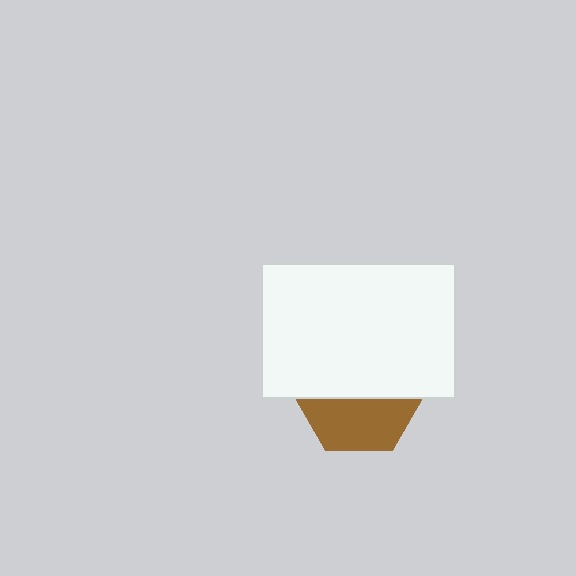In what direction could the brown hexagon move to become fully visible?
The brown hexagon could move down. That would shift it out from behind the white rectangle entirely.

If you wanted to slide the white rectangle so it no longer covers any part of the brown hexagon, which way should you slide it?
Slide it up — that is the most direct way to separate the two shapes.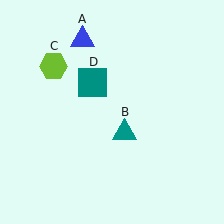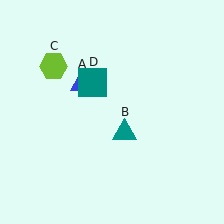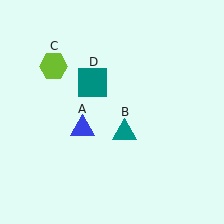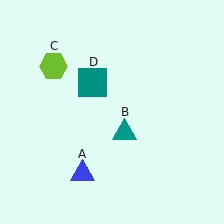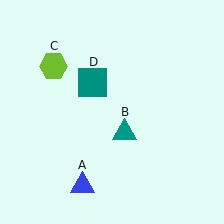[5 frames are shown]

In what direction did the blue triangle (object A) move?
The blue triangle (object A) moved down.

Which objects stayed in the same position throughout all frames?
Teal triangle (object B) and lime hexagon (object C) and teal square (object D) remained stationary.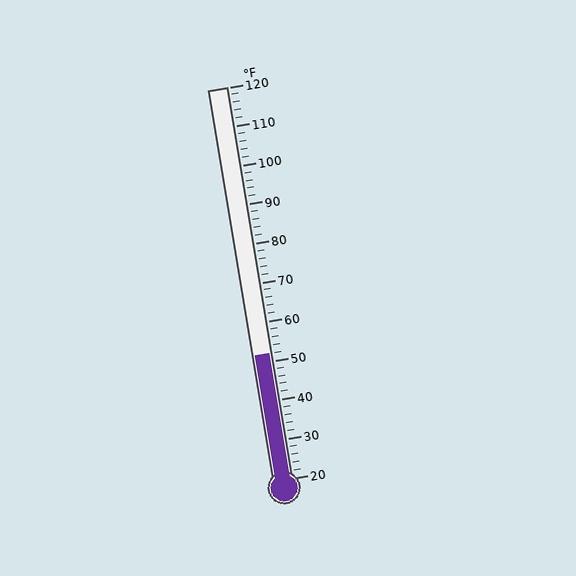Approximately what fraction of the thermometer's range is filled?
The thermometer is filled to approximately 30% of its range.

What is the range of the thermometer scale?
The thermometer scale ranges from 20°F to 120°F.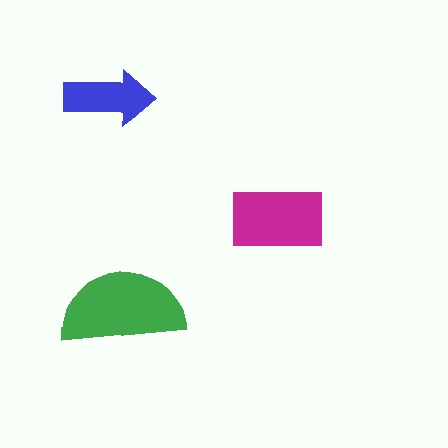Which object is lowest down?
The green semicircle is bottommost.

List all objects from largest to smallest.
The green semicircle, the magenta rectangle, the blue arrow.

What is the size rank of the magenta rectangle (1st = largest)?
2nd.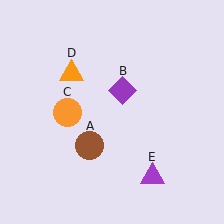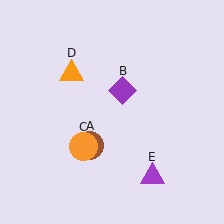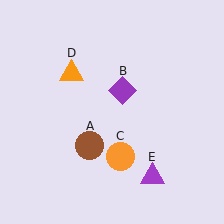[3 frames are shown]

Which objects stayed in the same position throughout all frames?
Brown circle (object A) and purple diamond (object B) and orange triangle (object D) and purple triangle (object E) remained stationary.